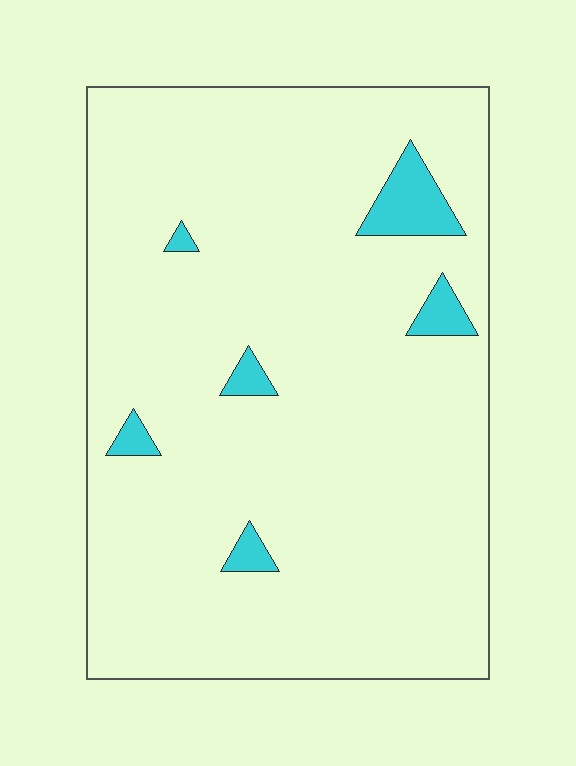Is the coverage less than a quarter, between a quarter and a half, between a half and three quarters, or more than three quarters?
Less than a quarter.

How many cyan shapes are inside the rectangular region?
6.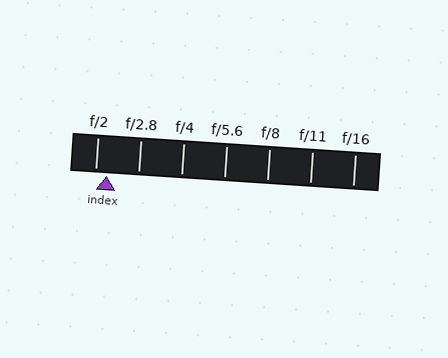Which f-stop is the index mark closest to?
The index mark is closest to f/2.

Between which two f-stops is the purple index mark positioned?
The index mark is between f/2 and f/2.8.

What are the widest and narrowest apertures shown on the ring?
The widest aperture shown is f/2 and the narrowest is f/16.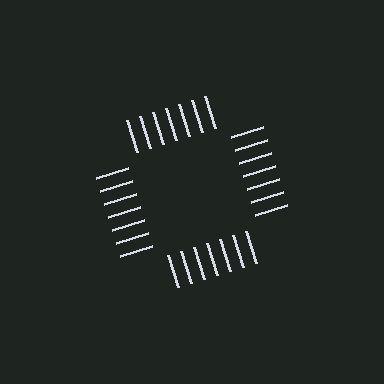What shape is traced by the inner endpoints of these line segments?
An illusory square — the line segments terminate on its edges but no continuous stroke is drawn.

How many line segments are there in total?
28 — 7 along each of the 4 edges.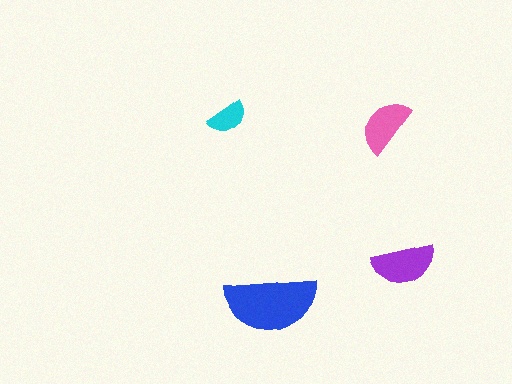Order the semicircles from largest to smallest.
the blue one, the purple one, the pink one, the cyan one.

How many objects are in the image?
There are 4 objects in the image.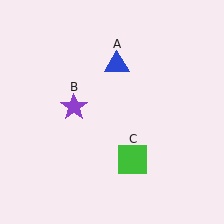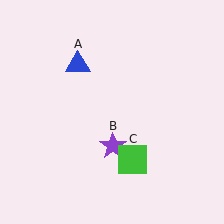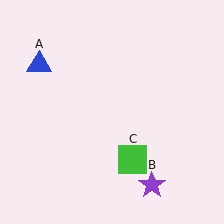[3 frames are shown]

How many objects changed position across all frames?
2 objects changed position: blue triangle (object A), purple star (object B).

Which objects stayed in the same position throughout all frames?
Green square (object C) remained stationary.